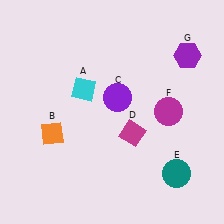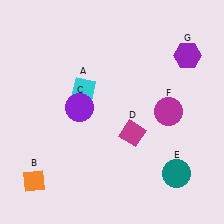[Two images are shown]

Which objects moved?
The objects that moved are: the orange diamond (B), the purple circle (C).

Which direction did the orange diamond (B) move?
The orange diamond (B) moved down.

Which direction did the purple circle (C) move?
The purple circle (C) moved left.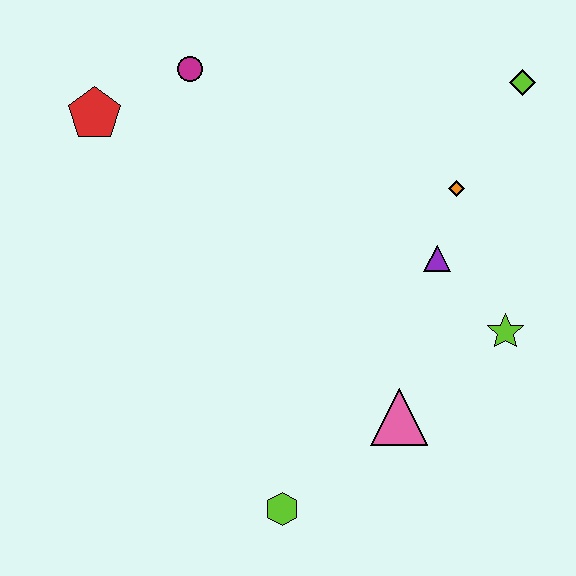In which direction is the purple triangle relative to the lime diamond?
The purple triangle is below the lime diamond.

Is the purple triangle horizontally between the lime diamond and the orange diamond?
No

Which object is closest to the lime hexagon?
The pink triangle is closest to the lime hexagon.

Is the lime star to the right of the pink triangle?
Yes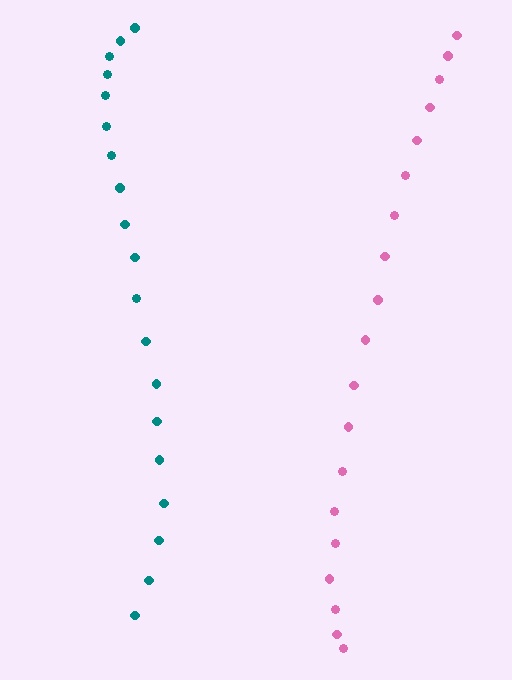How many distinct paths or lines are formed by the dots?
There are 2 distinct paths.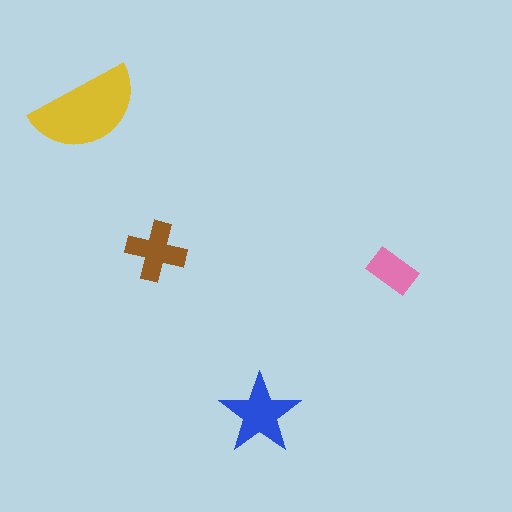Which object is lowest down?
The blue star is bottommost.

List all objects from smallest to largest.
The pink rectangle, the brown cross, the blue star, the yellow semicircle.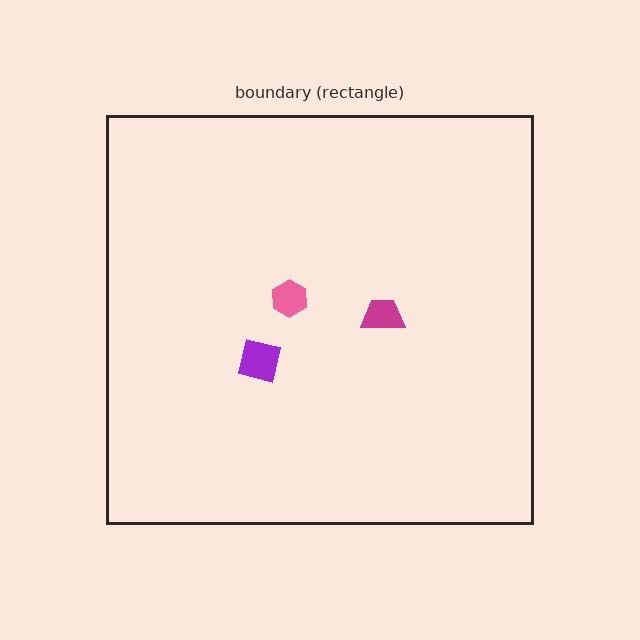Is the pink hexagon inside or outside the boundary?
Inside.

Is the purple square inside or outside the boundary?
Inside.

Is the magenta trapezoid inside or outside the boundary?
Inside.